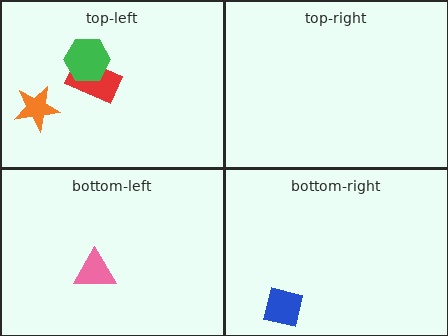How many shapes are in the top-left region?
3.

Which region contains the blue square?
The bottom-right region.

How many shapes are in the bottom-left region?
1.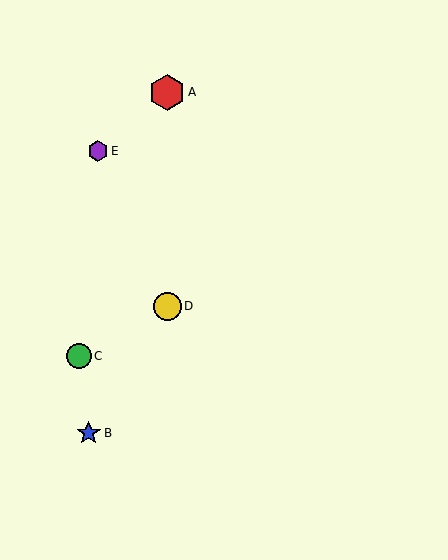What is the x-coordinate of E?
Object E is at x≈98.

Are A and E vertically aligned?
No, A is at x≈167 and E is at x≈98.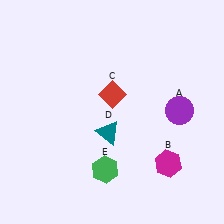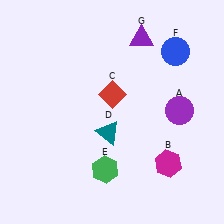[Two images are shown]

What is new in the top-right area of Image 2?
A purple triangle (G) was added in the top-right area of Image 2.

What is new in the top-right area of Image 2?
A blue circle (F) was added in the top-right area of Image 2.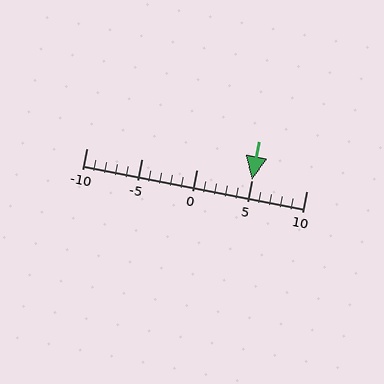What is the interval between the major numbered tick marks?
The major tick marks are spaced 5 units apart.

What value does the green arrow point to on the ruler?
The green arrow points to approximately 5.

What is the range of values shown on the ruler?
The ruler shows values from -10 to 10.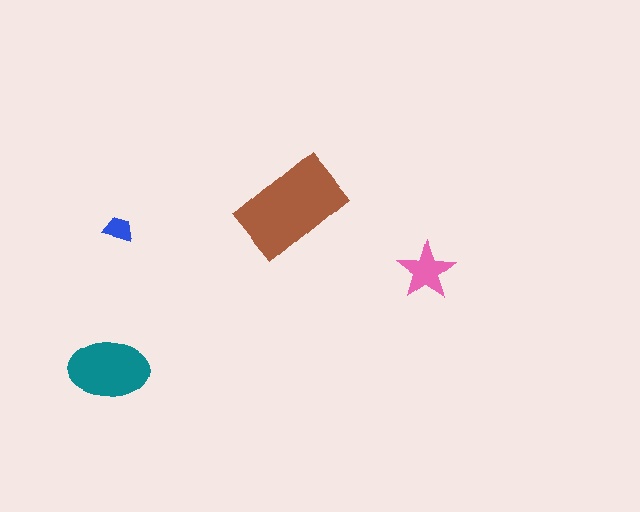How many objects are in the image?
There are 4 objects in the image.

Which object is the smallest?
The blue trapezoid.